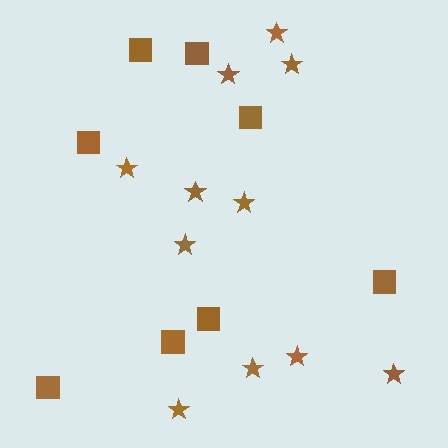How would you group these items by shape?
There are 2 groups: one group of stars (11) and one group of squares (8).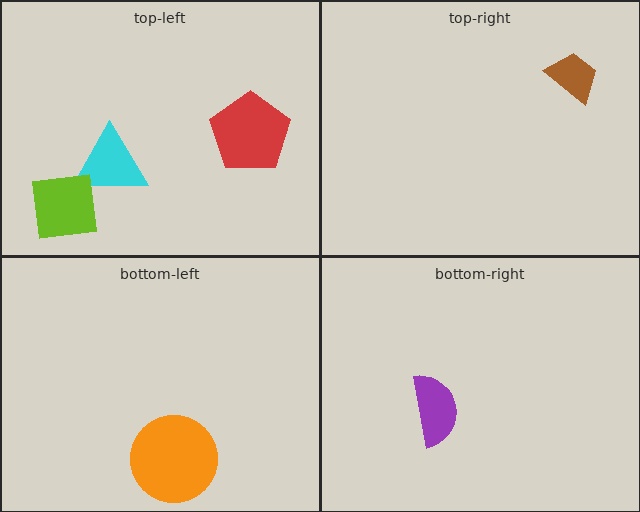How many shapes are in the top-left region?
3.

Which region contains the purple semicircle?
The bottom-right region.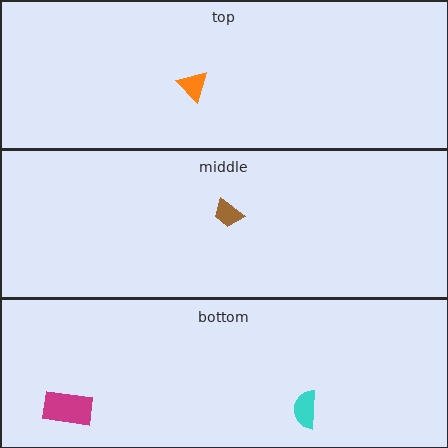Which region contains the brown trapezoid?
The middle region.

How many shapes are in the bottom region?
2.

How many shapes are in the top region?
1.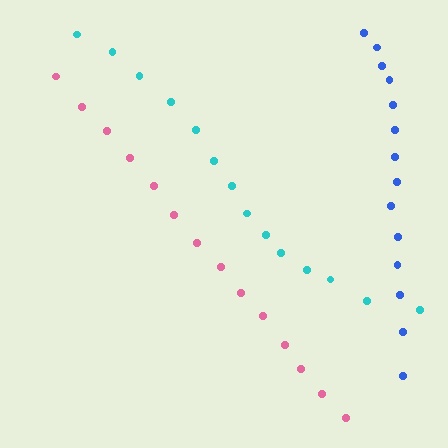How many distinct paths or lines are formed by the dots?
There are 3 distinct paths.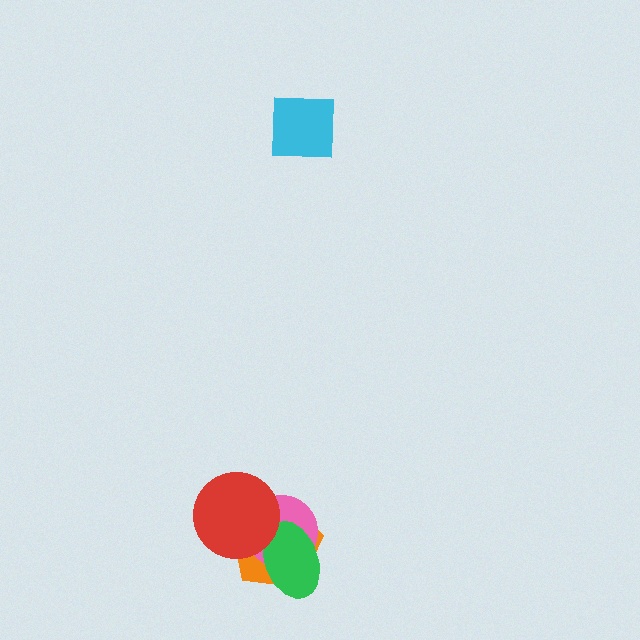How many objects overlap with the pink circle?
3 objects overlap with the pink circle.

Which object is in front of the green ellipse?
The red circle is in front of the green ellipse.